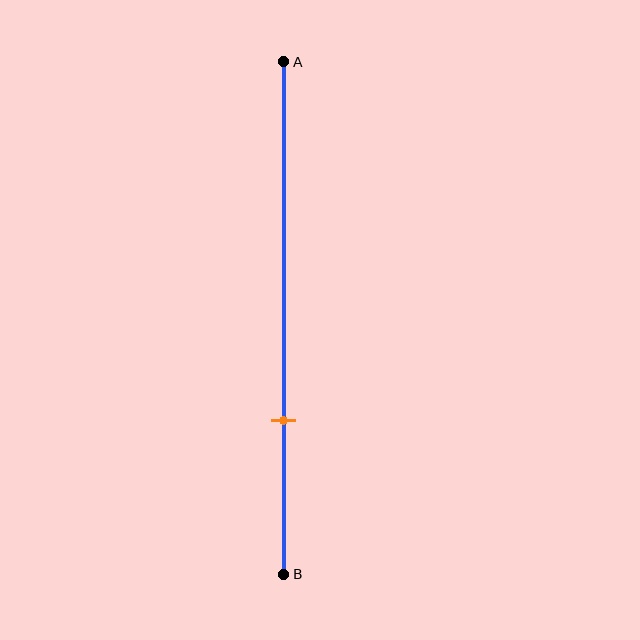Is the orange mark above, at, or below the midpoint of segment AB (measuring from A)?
The orange mark is below the midpoint of segment AB.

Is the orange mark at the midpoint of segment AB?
No, the mark is at about 70% from A, not at the 50% midpoint.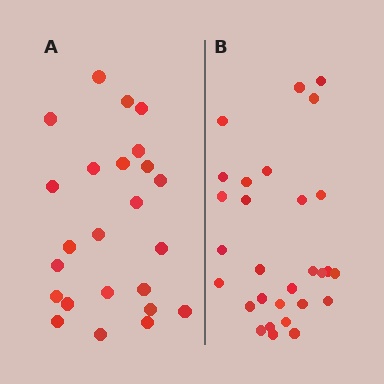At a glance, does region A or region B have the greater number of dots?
Region B (the right region) has more dots.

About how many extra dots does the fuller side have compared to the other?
Region B has about 5 more dots than region A.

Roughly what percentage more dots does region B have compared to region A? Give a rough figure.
About 20% more.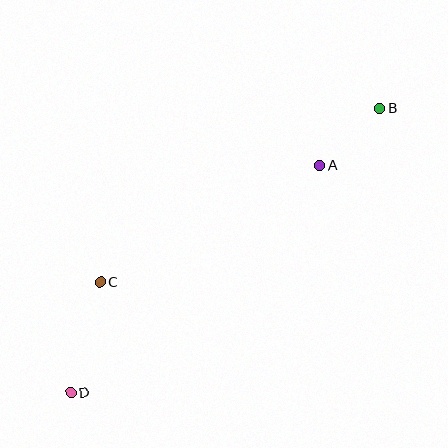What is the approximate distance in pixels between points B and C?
The distance between B and C is approximately 330 pixels.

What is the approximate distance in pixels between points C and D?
The distance between C and D is approximately 115 pixels.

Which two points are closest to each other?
Points A and B are closest to each other.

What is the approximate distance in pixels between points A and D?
The distance between A and D is approximately 337 pixels.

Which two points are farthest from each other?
Points B and D are farthest from each other.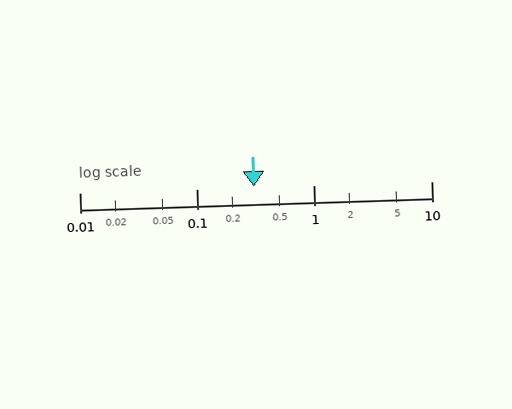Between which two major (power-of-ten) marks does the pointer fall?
The pointer is between 0.1 and 1.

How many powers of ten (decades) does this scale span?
The scale spans 3 decades, from 0.01 to 10.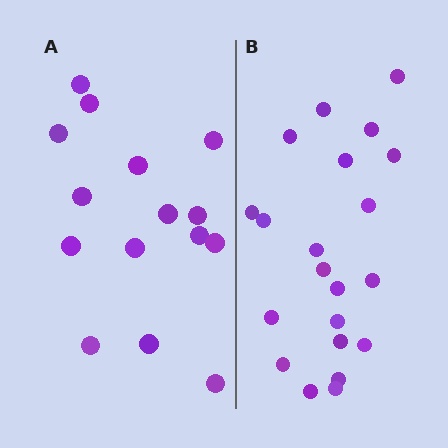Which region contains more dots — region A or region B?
Region B (the right region) has more dots.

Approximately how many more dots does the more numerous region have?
Region B has about 6 more dots than region A.